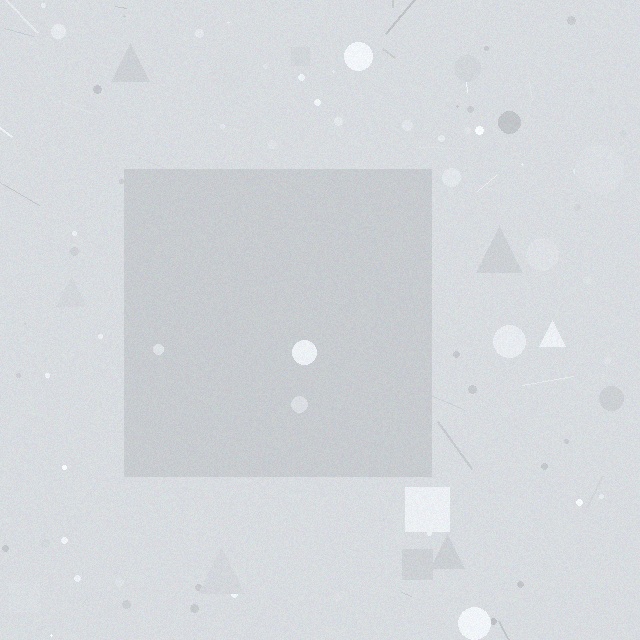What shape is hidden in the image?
A square is hidden in the image.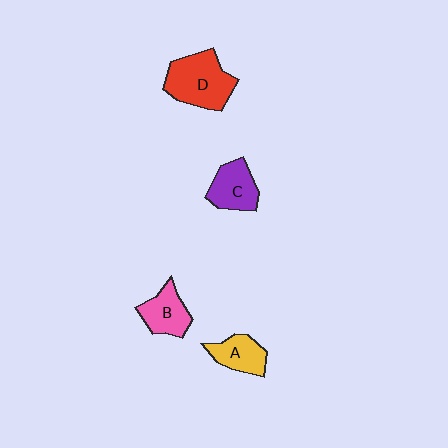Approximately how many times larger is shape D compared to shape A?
Approximately 1.8 times.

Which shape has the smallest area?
Shape A (yellow).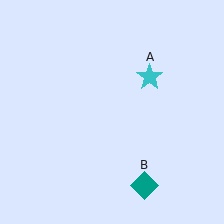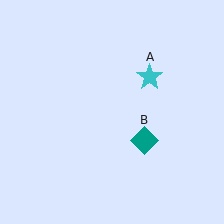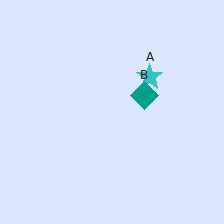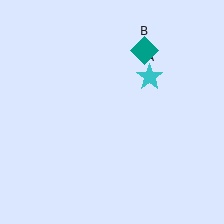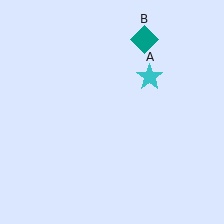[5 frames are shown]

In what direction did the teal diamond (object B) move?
The teal diamond (object B) moved up.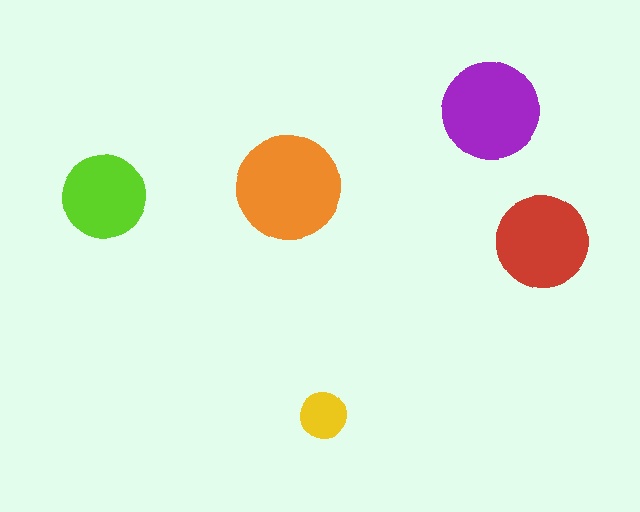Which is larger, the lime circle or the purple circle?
The purple one.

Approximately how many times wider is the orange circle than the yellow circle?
About 2 times wider.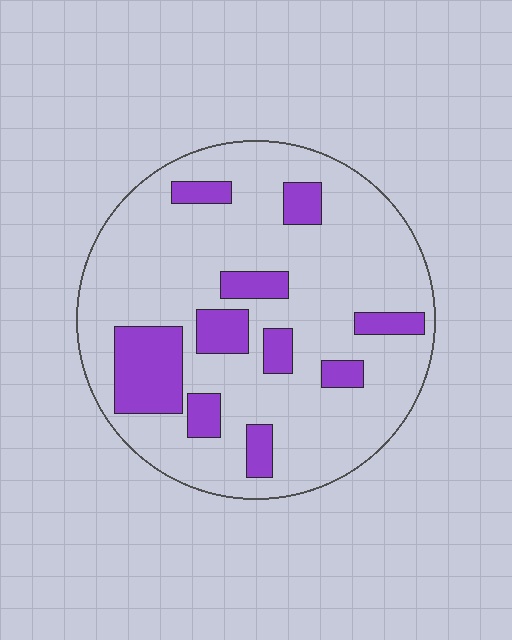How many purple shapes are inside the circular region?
10.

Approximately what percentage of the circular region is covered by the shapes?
Approximately 20%.